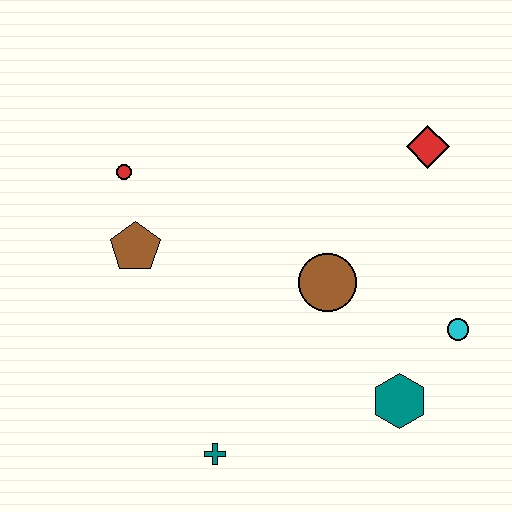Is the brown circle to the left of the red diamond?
Yes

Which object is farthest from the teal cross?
The red diamond is farthest from the teal cross.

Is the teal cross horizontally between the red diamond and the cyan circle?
No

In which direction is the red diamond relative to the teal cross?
The red diamond is above the teal cross.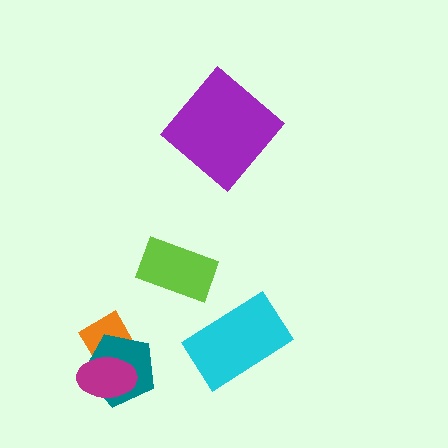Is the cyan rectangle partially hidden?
No, no other shape covers it.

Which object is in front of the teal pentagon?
The magenta ellipse is in front of the teal pentagon.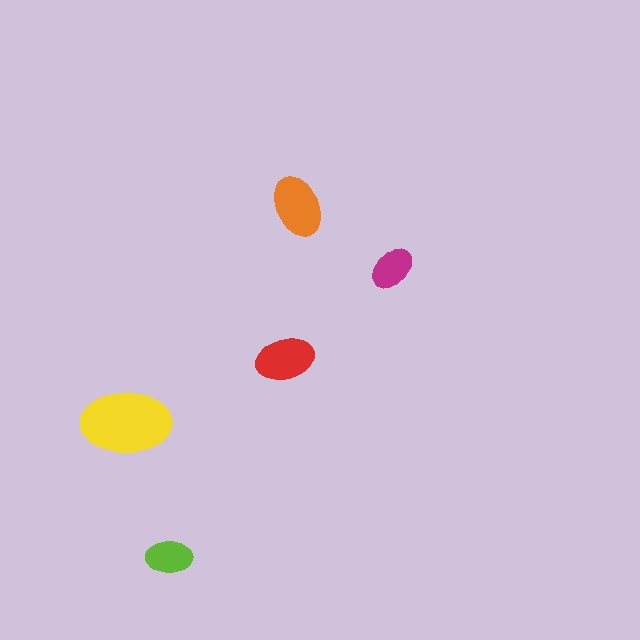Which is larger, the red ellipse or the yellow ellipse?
The yellow one.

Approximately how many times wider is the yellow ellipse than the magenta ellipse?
About 2 times wider.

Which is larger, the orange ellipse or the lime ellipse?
The orange one.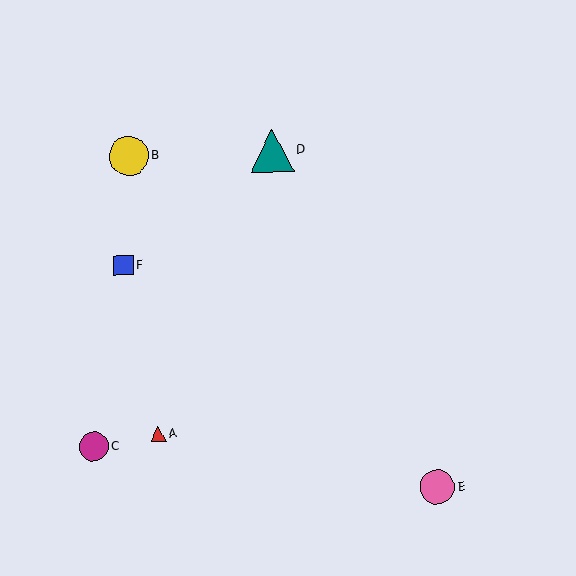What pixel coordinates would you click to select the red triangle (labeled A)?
Click at (158, 434) to select the red triangle A.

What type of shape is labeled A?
Shape A is a red triangle.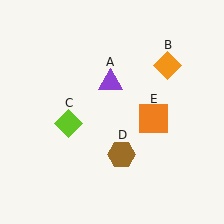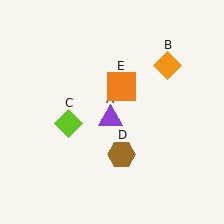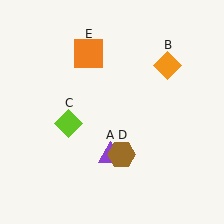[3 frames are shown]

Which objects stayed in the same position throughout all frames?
Orange diamond (object B) and lime diamond (object C) and brown hexagon (object D) remained stationary.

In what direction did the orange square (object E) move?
The orange square (object E) moved up and to the left.